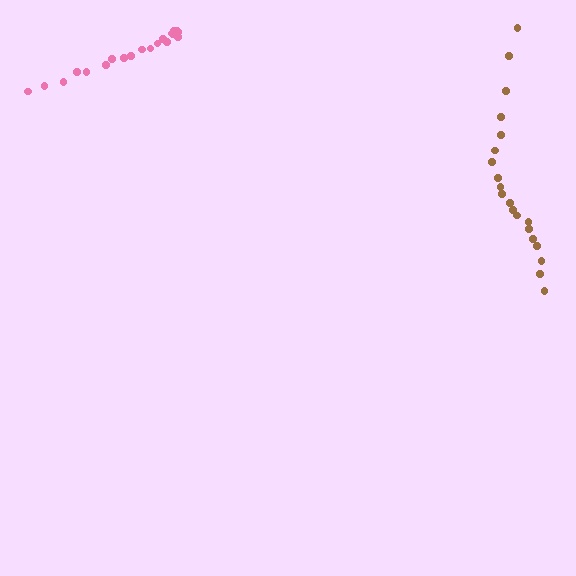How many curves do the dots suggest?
There are 2 distinct paths.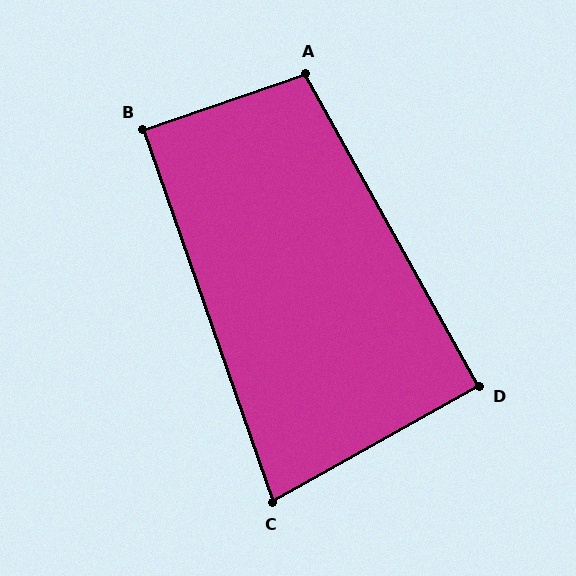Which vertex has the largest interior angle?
A, at approximately 100 degrees.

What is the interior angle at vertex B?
Approximately 90 degrees (approximately right).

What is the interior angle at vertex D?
Approximately 90 degrees (approximately right).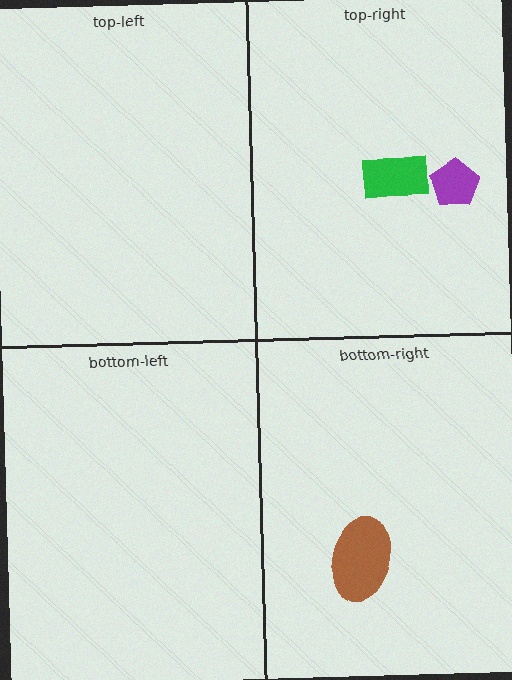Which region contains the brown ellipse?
The bottom-right region.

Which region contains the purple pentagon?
The top-right region.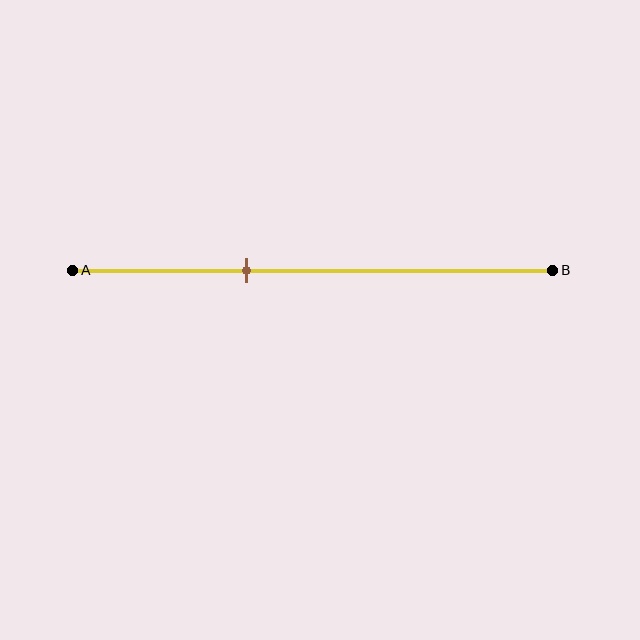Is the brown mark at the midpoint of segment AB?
No, the mark is at about 35% from A, not at the 50% midpoint.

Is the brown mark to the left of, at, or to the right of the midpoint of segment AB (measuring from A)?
The brown mark is to the left of the midpoint of segment AB.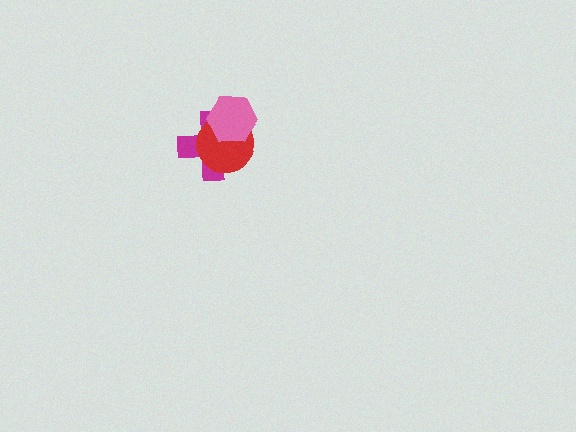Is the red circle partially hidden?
Yes, it is partially covered by another shape.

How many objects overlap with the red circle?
2 objects overlap with the red circle.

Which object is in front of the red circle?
The pink hexagon is in front of the red circle.